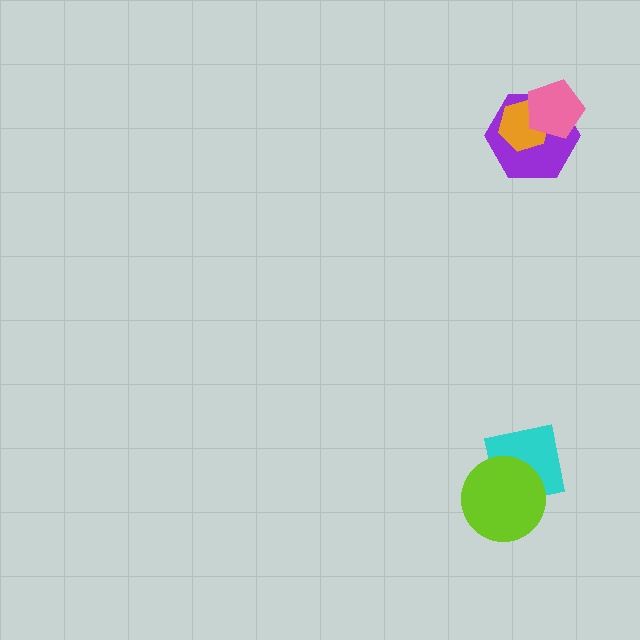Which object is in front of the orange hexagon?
The pink pentagon is in front of the orange hexagon.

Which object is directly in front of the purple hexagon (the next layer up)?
The orange hexagon is directly in front of the purple hexagon.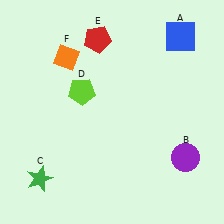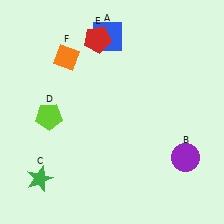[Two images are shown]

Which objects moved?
The objects that moved are: the blue square (A), the lime pentagon (D).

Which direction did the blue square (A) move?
The blue square (A) moved left.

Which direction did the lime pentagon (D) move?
The lime pentagon (D) moved left.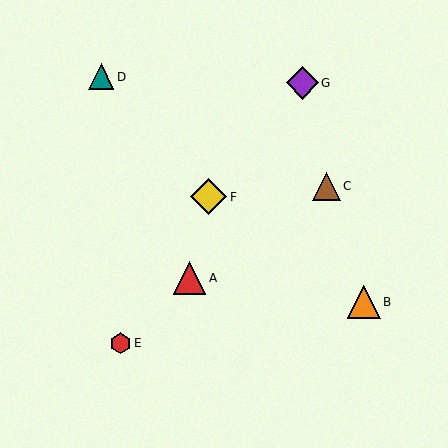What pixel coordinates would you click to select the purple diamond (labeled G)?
Click at (302, 83) to select the purple diamond G.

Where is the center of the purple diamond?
The center of the purple diamond is at (302, 83).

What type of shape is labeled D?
Shape D is a teal triangle.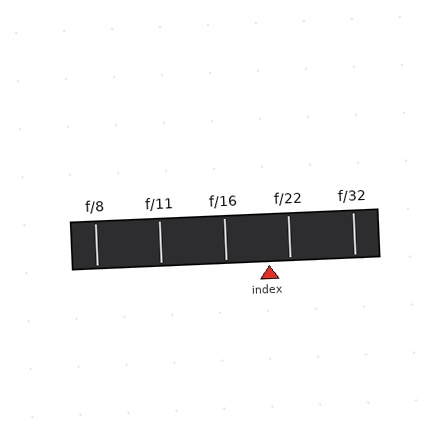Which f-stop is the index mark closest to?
The index mark is closest to f/22.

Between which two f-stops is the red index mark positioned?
The index mark is between f/16 and f/22.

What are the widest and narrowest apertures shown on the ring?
The widest aperture shown is f/8 and the narrowest is f/32.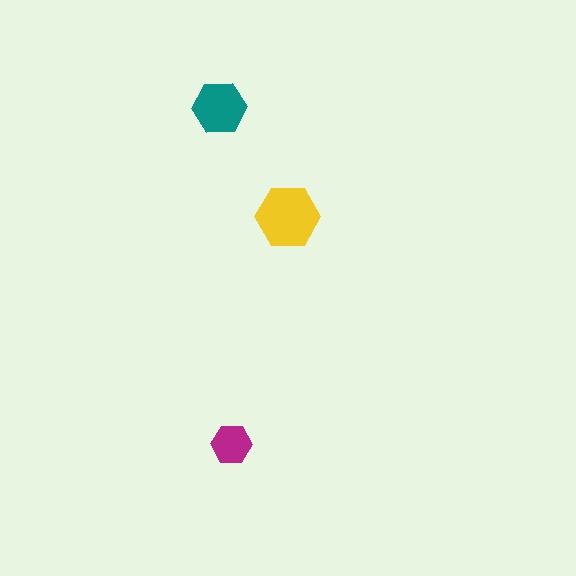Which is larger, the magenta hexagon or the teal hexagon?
The teal one.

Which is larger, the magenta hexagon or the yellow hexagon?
The yellow one.